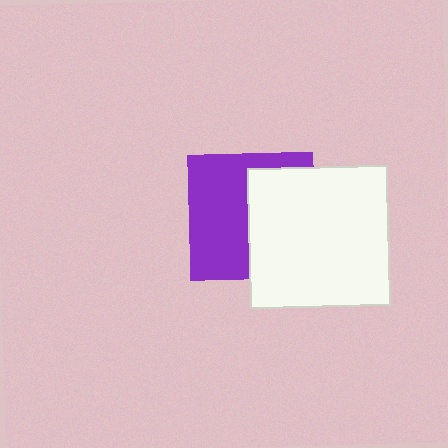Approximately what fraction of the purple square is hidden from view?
Roughly 47% of the purple square is hidden behind the white square.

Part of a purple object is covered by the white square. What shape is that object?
It is a square.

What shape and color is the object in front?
The object in front is a white square.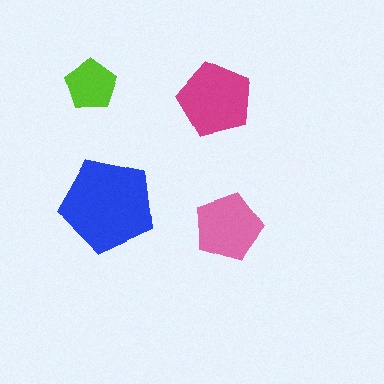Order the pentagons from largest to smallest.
the blue one, the magenta one, the pink one, the lime one.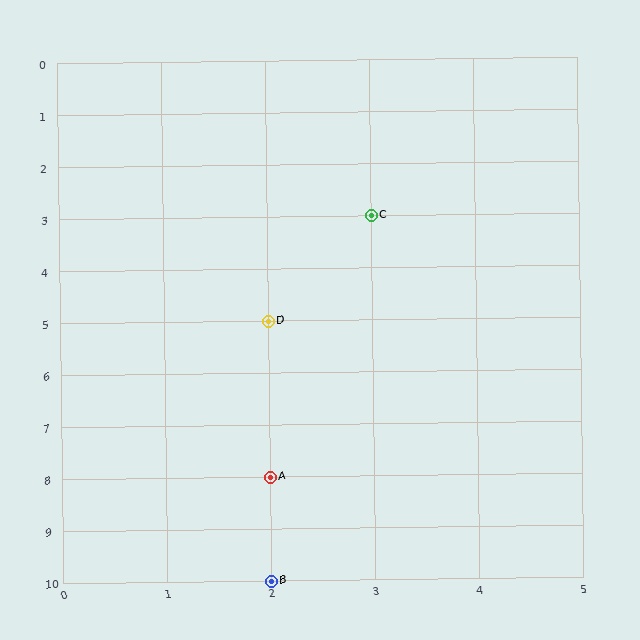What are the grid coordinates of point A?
Point A is at grid coordinates (2, 8).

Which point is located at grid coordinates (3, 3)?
Point C is at (3, 3).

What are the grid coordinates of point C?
Point C is at grid coordinates (3, 3).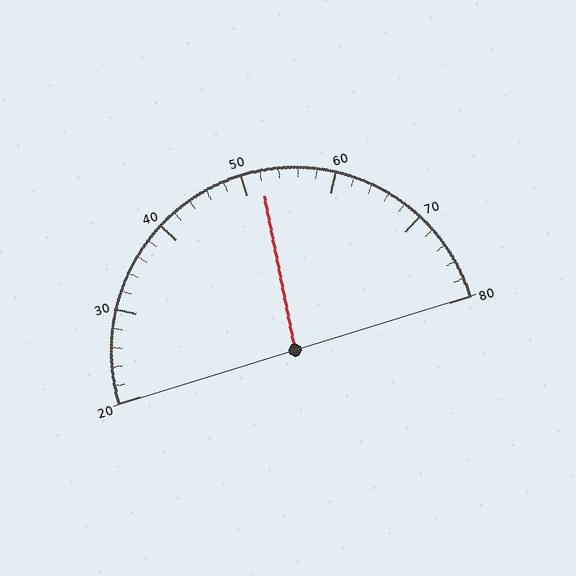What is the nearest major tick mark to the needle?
The nearest major tick mark is 50.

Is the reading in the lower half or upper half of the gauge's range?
The reading is in the upper half of the range (20 to 80).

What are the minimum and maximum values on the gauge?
The gauge ranges from 20 to 80.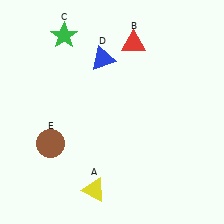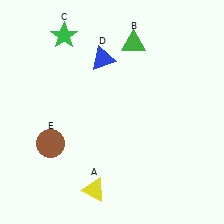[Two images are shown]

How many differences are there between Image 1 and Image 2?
There is 1 difference between the two images.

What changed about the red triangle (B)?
In Image 1, B is red. In Image 2, it changed to green.